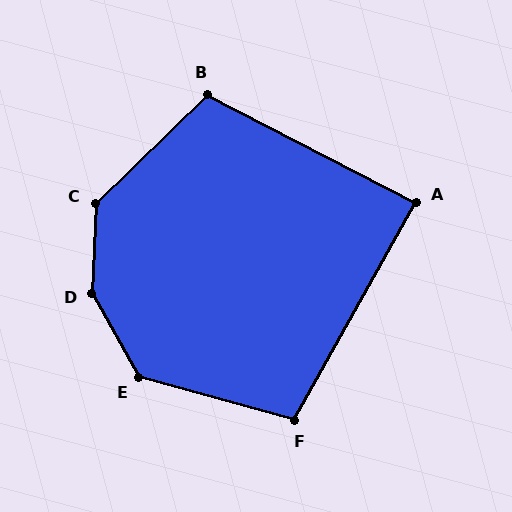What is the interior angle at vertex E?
Approximately 135 degrees (obtuse).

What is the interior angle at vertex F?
Approximately 104 degrees (obtuse).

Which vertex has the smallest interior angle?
A, at approximately 88 degrees.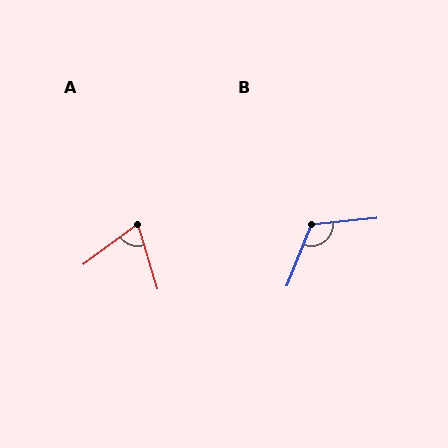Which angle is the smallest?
A, at approximately 70 degrees.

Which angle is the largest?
B, at approximately 118 degrees.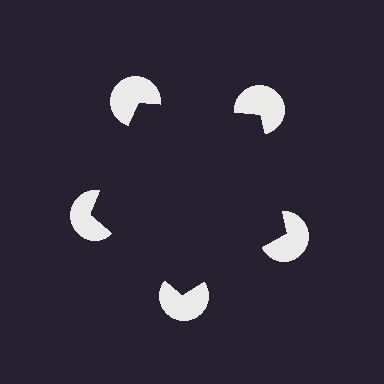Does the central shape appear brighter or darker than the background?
It typically appears slightly darker than the background, even though no actual brightness change is drawn.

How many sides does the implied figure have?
5 sides.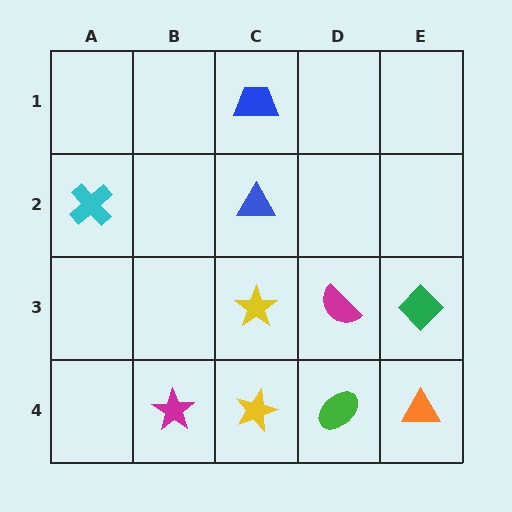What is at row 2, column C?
A blue triangle.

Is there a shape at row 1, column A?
No, that cell is empty.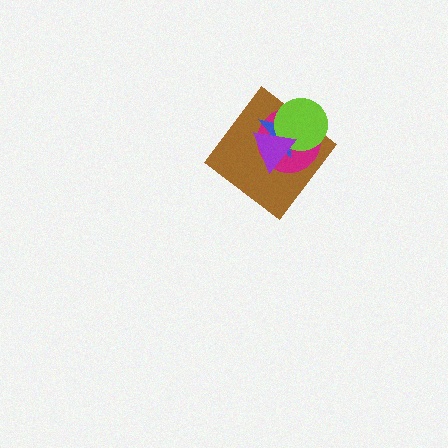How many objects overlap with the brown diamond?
4 objects overlap with the brown diamond.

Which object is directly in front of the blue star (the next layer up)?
The lime circle is directly in front of the blue star.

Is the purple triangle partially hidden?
No, no other shape covers it.